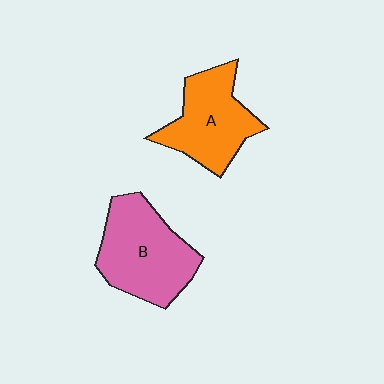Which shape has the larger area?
Shape B (pink).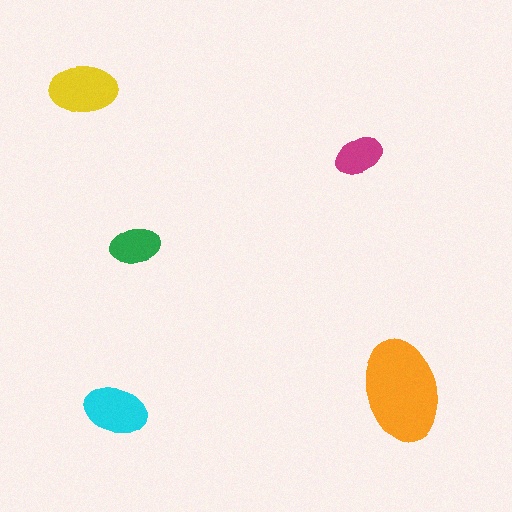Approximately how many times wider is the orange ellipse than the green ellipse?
About 2 times wider.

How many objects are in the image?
There are 5 objects in the image.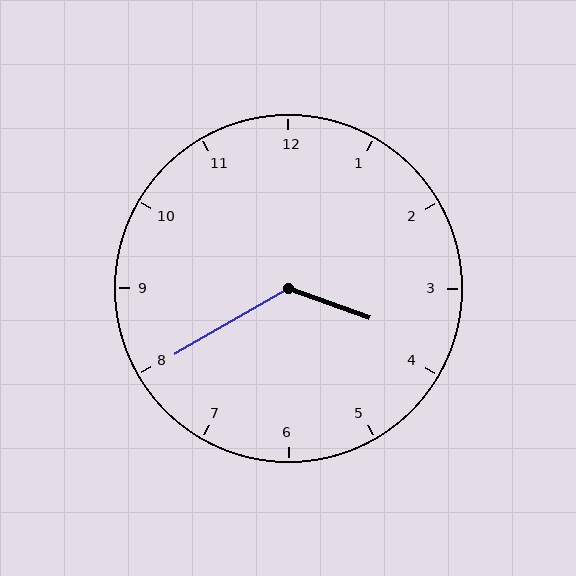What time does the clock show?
3:40.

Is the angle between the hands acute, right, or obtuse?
It is obtuse.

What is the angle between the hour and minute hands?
Approximately 130 degrees.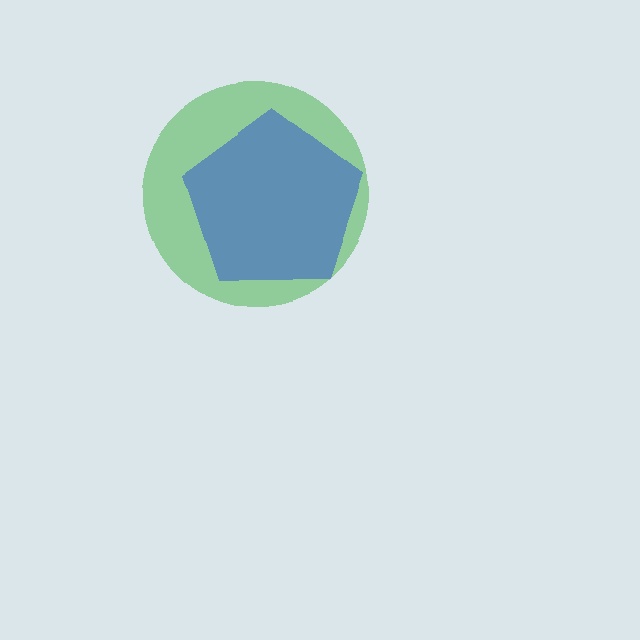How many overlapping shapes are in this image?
There are 2 overlapping shapes in the image.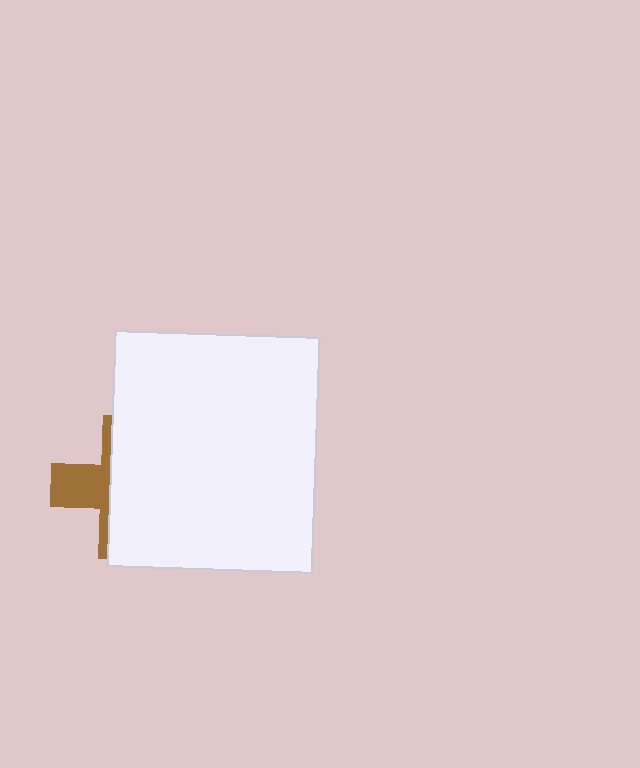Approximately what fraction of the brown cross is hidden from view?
Roughly 66% of the brown cross is hidden behind the white rectangle.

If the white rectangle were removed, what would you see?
You would see the complete brown cross.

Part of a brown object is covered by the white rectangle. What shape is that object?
It is a cross.